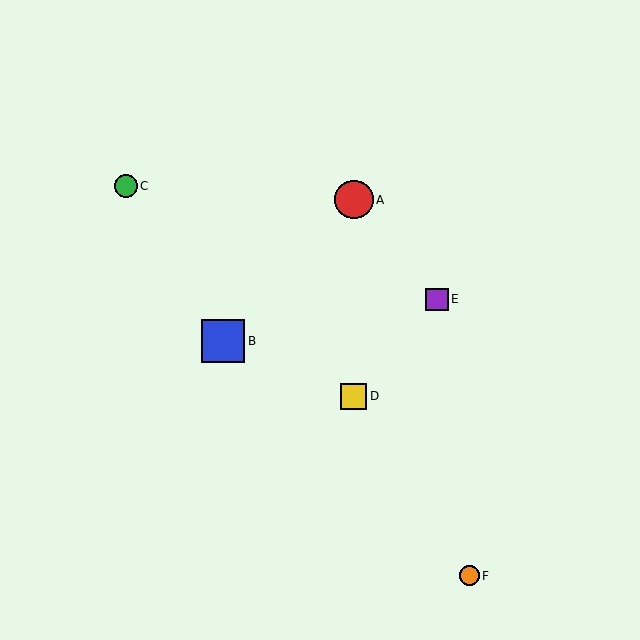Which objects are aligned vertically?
Objects A, D are aligned vertically.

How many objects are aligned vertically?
2 objects (A, D) are aligned vertically.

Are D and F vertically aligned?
No, D is at x≈354 and F is at x≈469.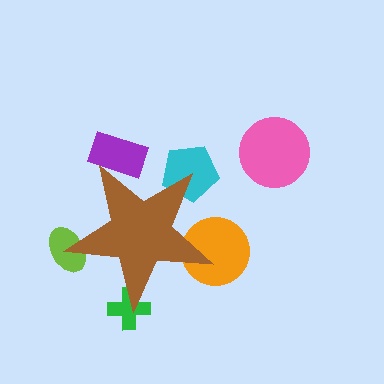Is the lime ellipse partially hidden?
Yes, the lime ellipse is partially hidden behind the brown star.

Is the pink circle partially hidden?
No, the pink circle is fully visible.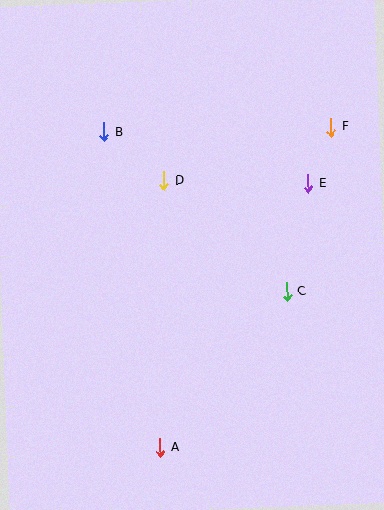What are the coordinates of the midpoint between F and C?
The midpoint between F and C is at (309, 209).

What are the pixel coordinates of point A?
Point A is at (160, 447).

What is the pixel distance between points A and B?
The distance between A and B is 320 pixels.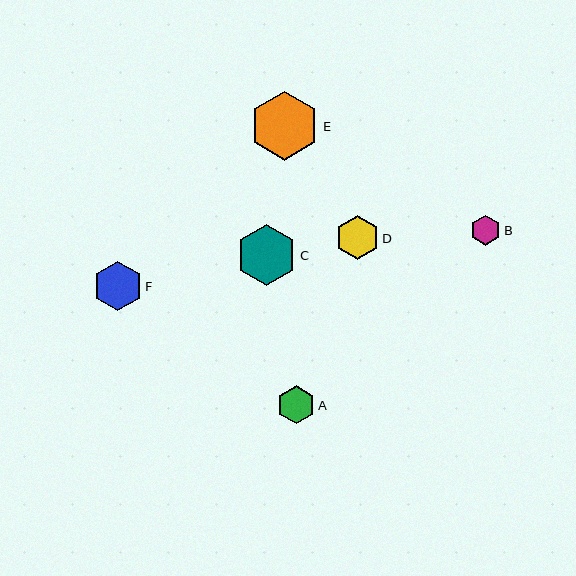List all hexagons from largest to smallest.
From largest to smallest: E, C, F, D, A, B.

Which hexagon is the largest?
Hexagon E is the largest with a size of approximately 69 pixels.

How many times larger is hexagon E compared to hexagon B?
Hexagon E is approximately 2.3 times the size of hexagon B.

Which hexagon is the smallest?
Hexagon B is the smallest with a size of approximately 30 pixels.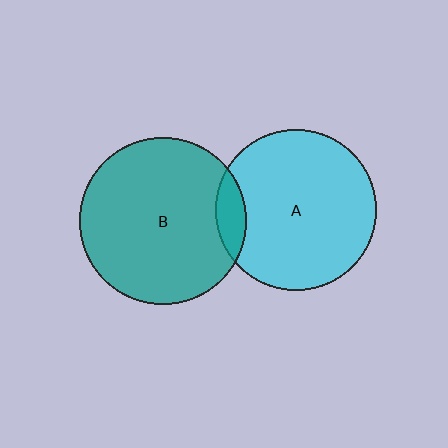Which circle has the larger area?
Circle B (teal).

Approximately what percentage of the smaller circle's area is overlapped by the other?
Approximately 10%.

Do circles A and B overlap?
Yes.